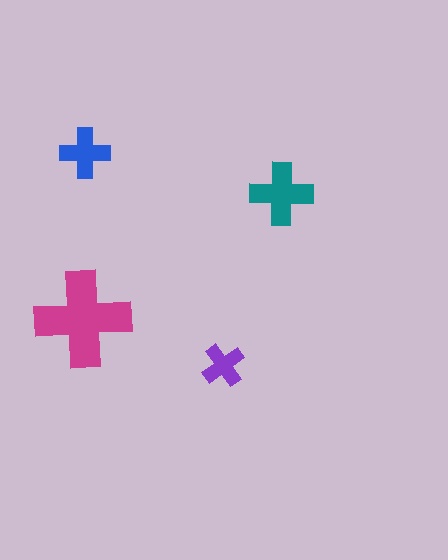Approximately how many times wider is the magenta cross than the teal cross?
About 1.5 times wider.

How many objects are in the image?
There are 4 objects in the image.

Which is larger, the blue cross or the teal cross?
The teal one.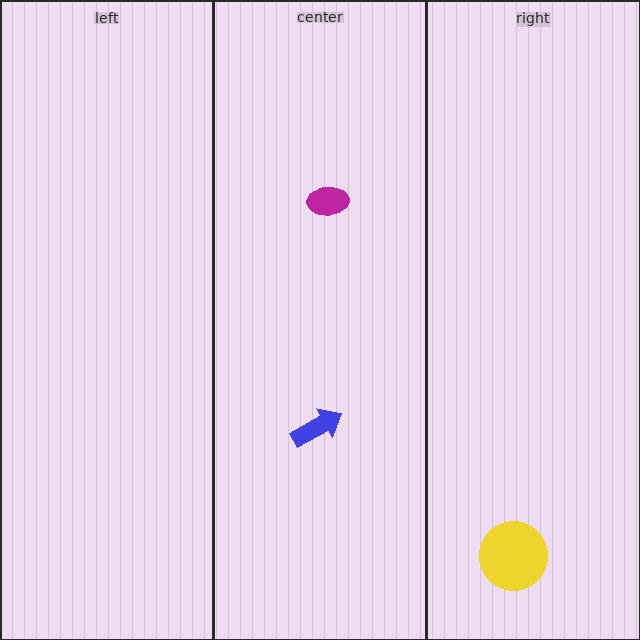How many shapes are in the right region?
1.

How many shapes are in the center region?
2.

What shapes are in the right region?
The yellow circle.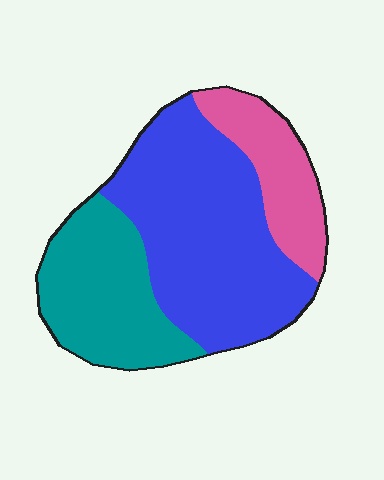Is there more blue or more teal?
Blue.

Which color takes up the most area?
Blue, at roughly 50%.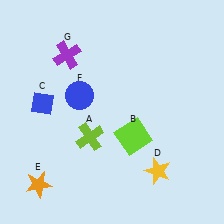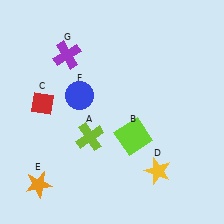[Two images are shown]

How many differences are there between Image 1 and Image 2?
There is 1 difference between the two images.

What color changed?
The diamond (C) changed from blue in Image 1 to red in Image 2.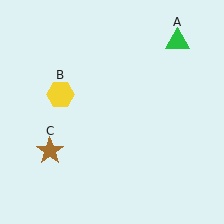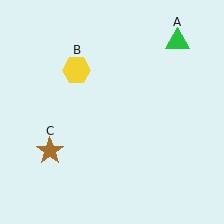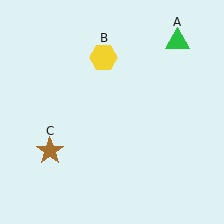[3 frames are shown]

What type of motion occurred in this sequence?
The yellow hexagon (object B) rotated clockwise around the center of the scene.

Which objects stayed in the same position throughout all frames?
Green triangle (object A) and brown star (object C) remained stationary.